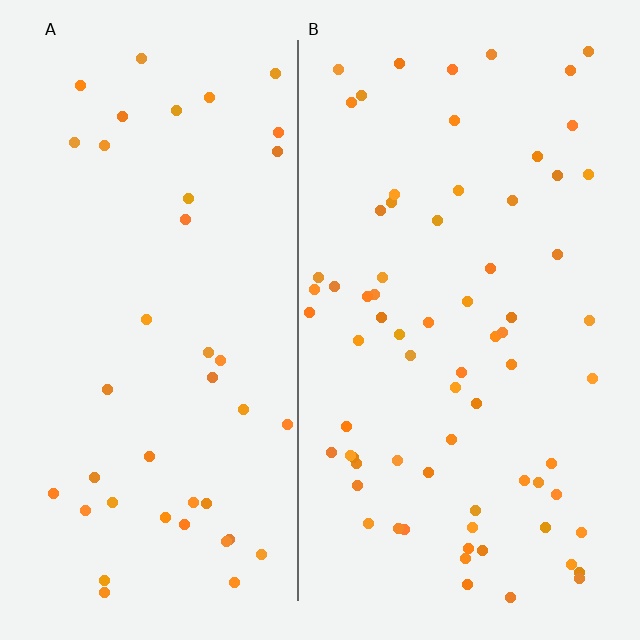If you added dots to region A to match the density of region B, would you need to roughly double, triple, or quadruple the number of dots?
Approximately double.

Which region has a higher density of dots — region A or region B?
B (the right).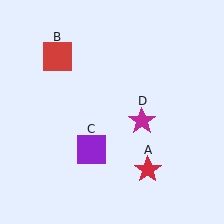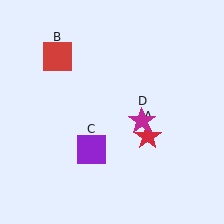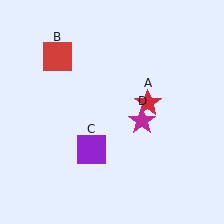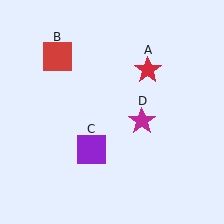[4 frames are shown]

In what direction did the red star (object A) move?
The red star (object A) moved up.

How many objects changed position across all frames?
1 object changed position: red star (object A).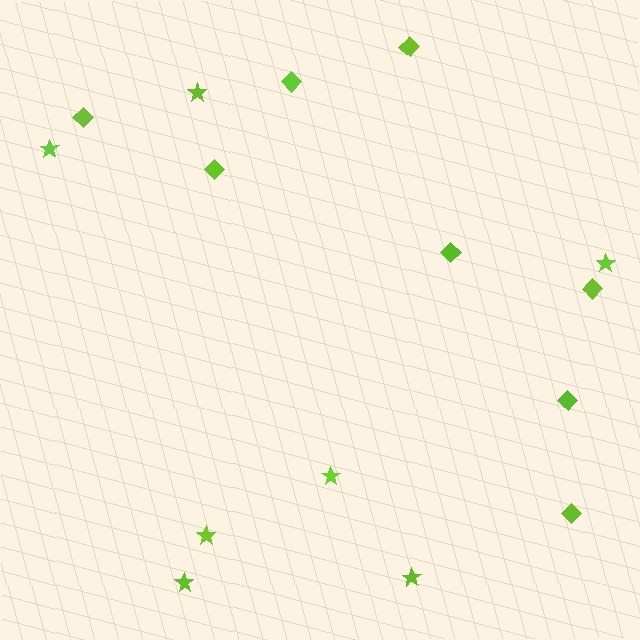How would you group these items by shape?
There are 2 groups: one group of stars (7) and one group of diamonds (8).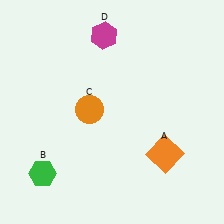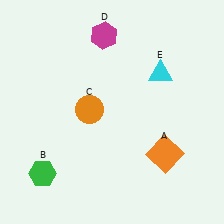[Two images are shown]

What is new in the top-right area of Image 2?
A cyan triangle (E) was added in the top-right area of Image 2.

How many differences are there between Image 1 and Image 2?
There is 1 difference between the two images.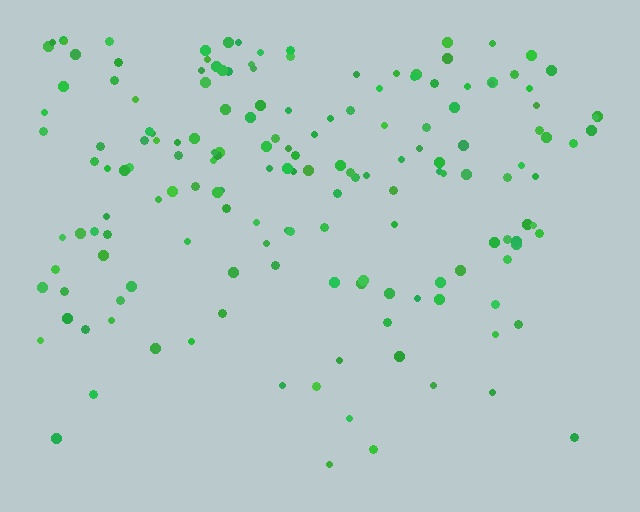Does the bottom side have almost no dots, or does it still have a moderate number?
Still a moderate number, just noticeably fewer than the top.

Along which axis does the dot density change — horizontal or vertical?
Vertical.